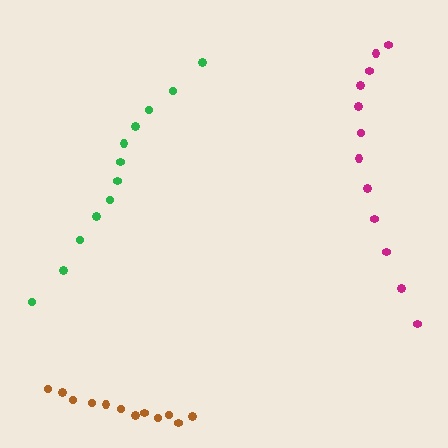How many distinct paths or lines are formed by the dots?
There are 3 distinct paths.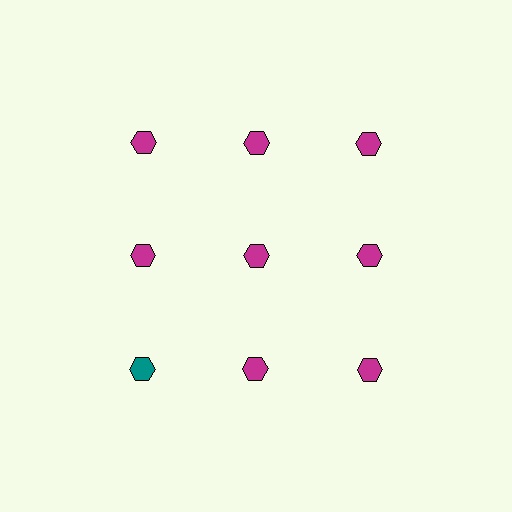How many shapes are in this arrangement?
There are 9 shapes arranged in a grid pattern.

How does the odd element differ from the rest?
It has a different color: teal instead of magenta.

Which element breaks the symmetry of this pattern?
The teal hexagon in the third row, leftmost column breaks the symmetry. All other shapes are magenta hexagons.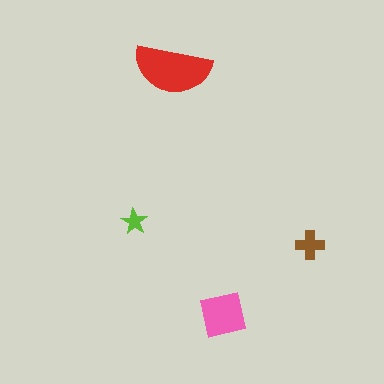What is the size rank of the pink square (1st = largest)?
2nd.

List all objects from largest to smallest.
The red semicircle, the pink square, the brown cross, the lime star.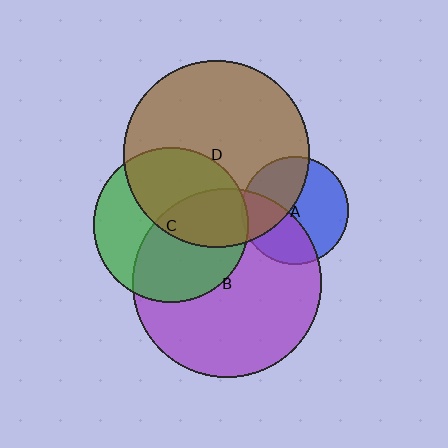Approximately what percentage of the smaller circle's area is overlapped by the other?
Approximately 40%.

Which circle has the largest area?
Circle B (purple).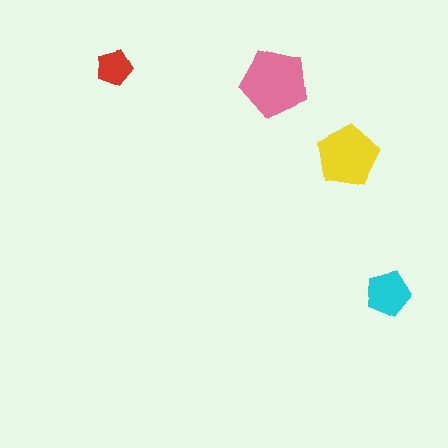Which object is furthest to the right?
The cyan pentagon is rightmost.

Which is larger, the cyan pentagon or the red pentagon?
The cyan one.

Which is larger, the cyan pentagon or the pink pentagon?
The pink one.